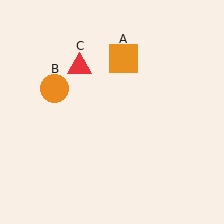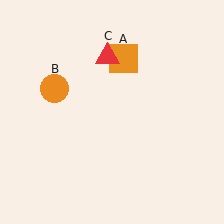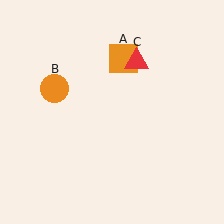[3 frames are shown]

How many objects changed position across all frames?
1 object changed position: red triangle (object C).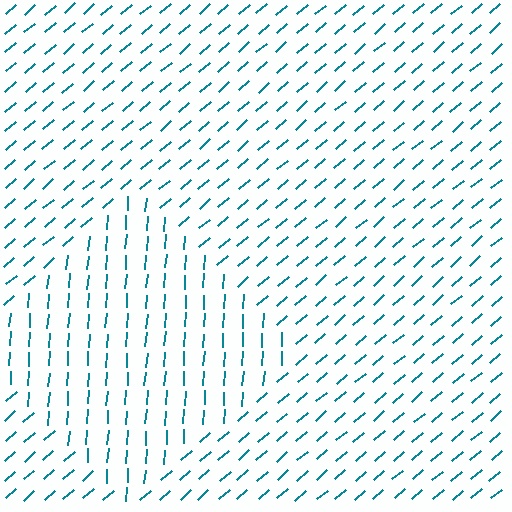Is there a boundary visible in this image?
Yes, there is a texture boundary formed by a change in line orientation.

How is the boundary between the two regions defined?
The boundary is defined purely by a change in line orientation (approximately 45 degrees difference). All lines are the same color and thickness.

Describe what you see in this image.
The image is filled with small teal line segments. A diamond region in the image has lines oriented differently from the surrounding lines, creating a visible texture boundary.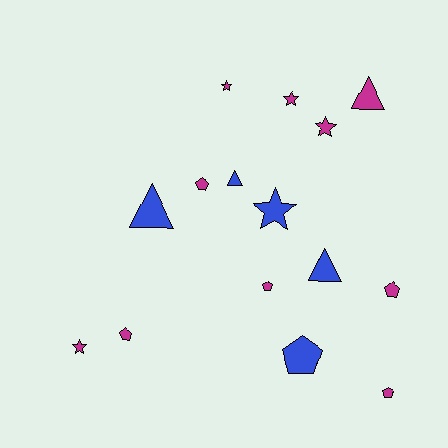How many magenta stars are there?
There are 4 magenta stars.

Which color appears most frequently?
Magenta, with 10 objects.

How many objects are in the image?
There are 15 objects.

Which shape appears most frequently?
Pentagon, with 6 objects.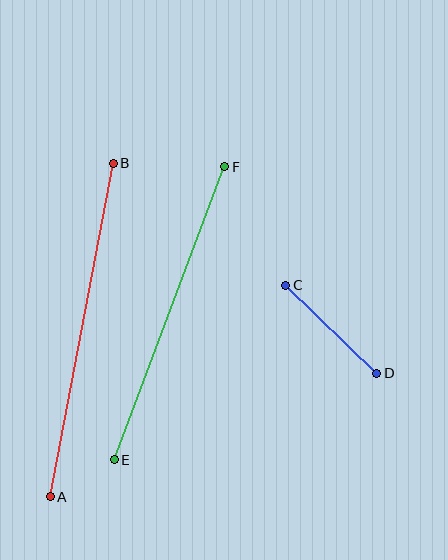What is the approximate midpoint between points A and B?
The midpoint is at approximately (82, 330) pixels.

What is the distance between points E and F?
The distance is approximately 313 pixels.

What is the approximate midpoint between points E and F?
The midpoint is at approximately (170, 313) pixels.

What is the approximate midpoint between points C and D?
The midpoint is at approximately (331, 329) pixels.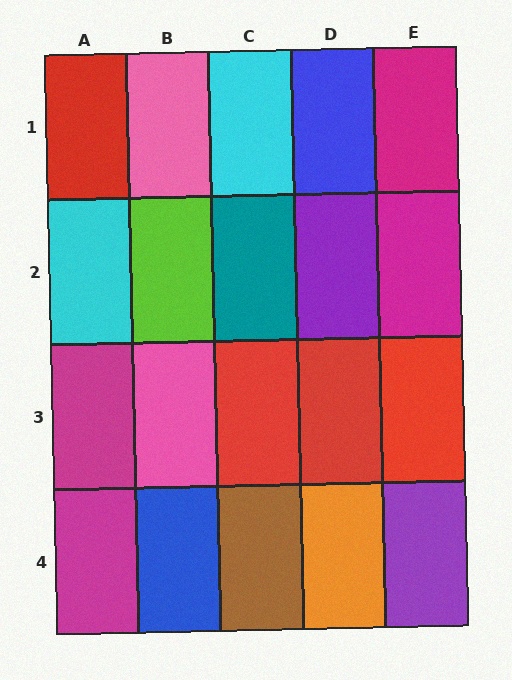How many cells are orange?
1 cell is orange.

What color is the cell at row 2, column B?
Lime.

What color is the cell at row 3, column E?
Red.